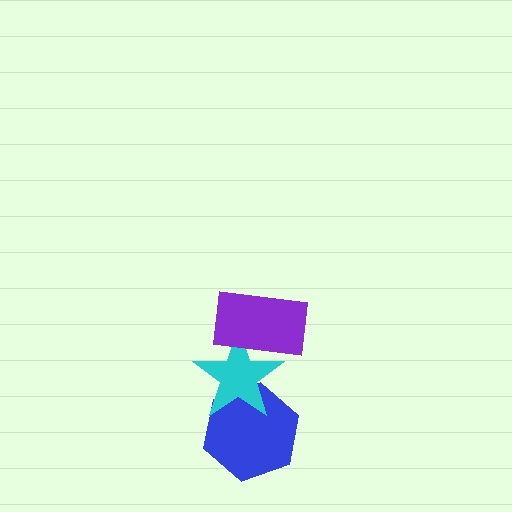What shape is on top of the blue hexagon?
The cyan star is on top of the blue hexagon.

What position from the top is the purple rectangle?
The purple rectangle is 1st from the top.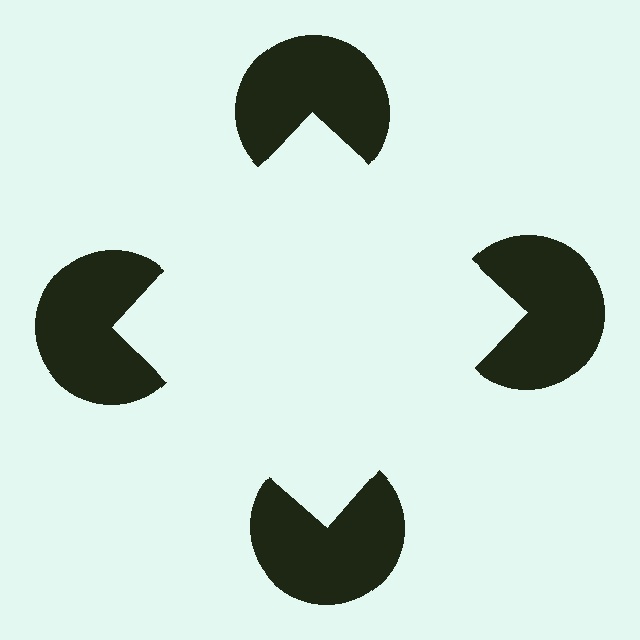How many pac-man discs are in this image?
There are 4 — one at each vertex of the illusory square.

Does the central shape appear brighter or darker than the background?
It typically appears slightly brighter than the background, even though no actual brightness change is drawn.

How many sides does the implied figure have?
4 sides.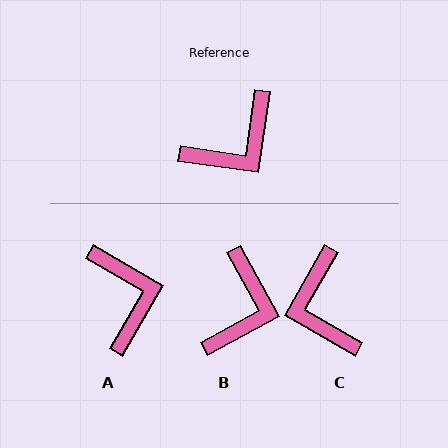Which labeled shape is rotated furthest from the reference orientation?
C, about 112 degrees away.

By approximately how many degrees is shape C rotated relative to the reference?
Approximately 112 degrees clockwise.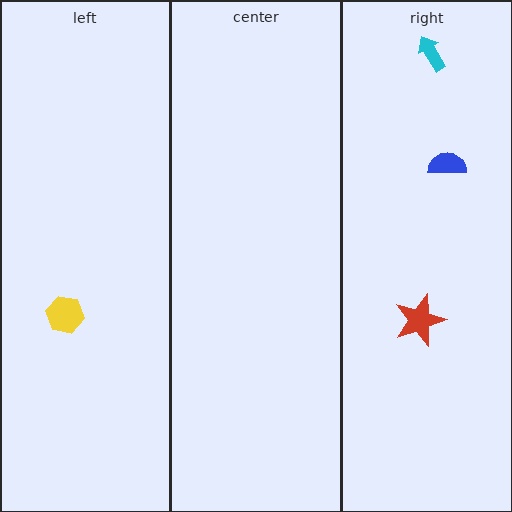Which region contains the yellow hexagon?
The left region.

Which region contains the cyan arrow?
The right region.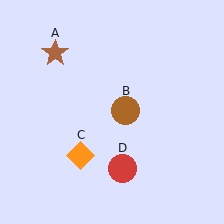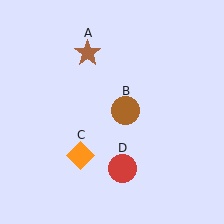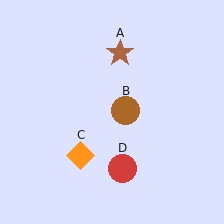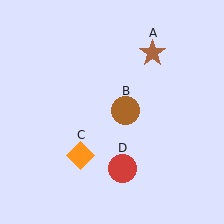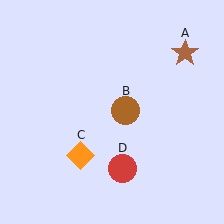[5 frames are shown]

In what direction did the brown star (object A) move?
The brown star (object A) moved right.